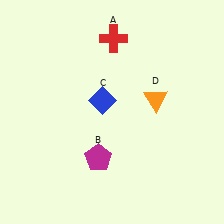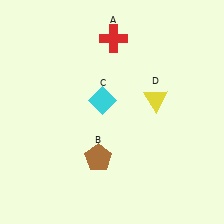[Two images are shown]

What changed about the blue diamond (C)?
In Image 1, C is blue. In Image 2, it changed to cyan.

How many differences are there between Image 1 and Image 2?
There are 3 differences between the two images.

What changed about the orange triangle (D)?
In Image 1, D is orange. In Image 2, it changed to yellow.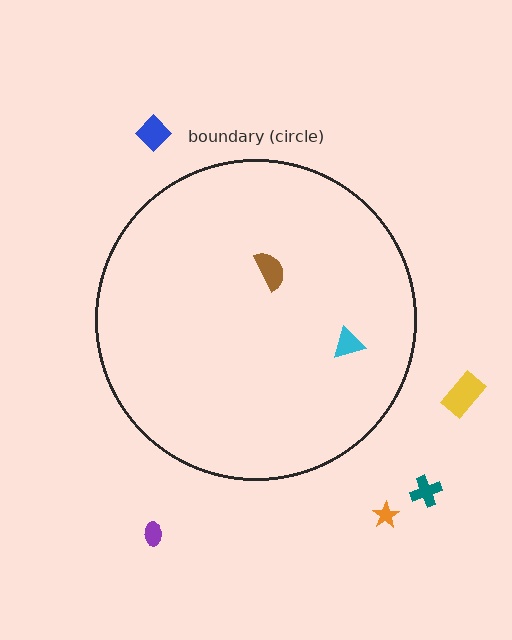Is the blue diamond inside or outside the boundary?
Outside.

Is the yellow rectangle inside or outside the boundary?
Outside.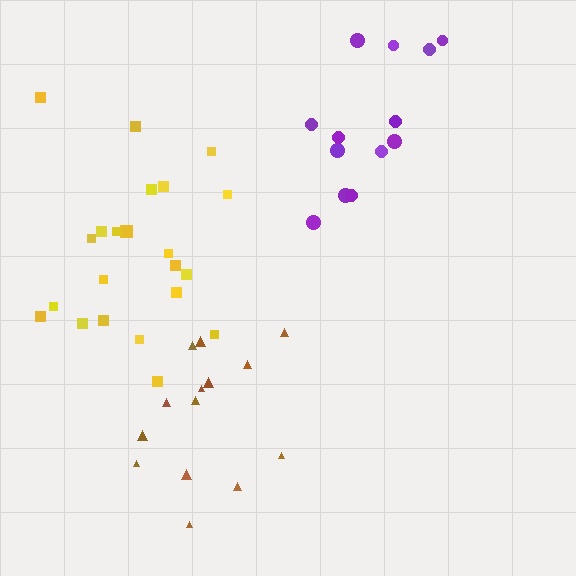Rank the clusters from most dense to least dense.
brown, yellow, purple.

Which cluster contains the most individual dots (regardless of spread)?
Yellow (22).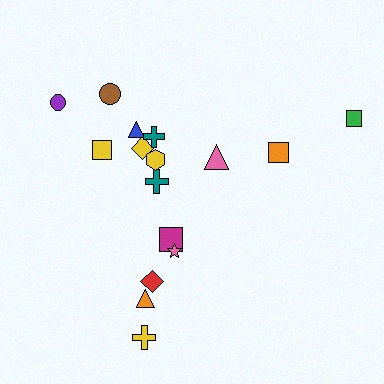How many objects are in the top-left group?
There are 8 objects.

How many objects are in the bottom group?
There are 5 objects.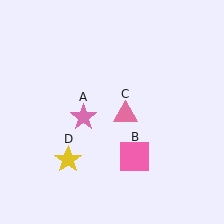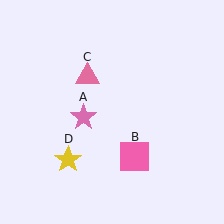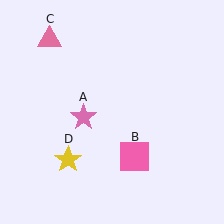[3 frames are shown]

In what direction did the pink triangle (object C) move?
The pink triangle (object C) moved up and to the left.